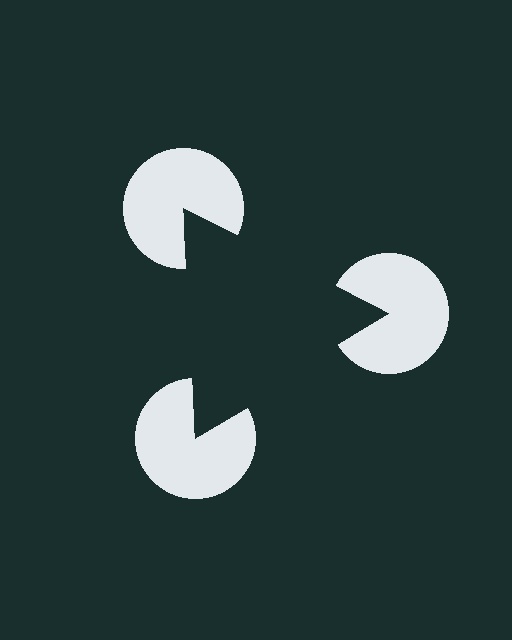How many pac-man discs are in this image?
There are 3 — one at each vertex of the illusory triangle.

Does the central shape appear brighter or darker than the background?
It typically appears slightly darker than the background, even though no actual brightness change is drawn.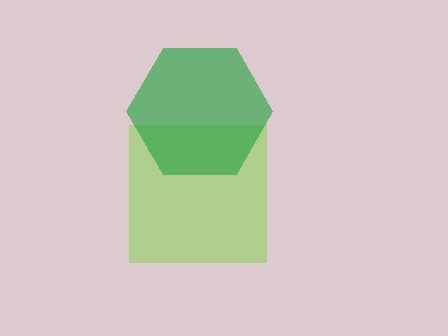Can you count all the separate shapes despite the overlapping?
Yes, there are 2 separate shapes.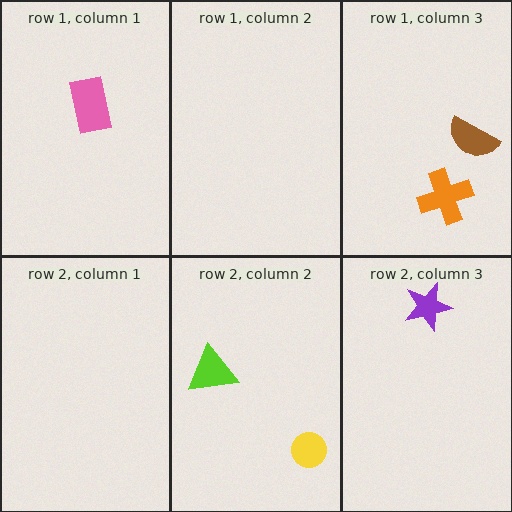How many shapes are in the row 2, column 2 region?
2.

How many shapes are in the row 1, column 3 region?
2.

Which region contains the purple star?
The row 2, column 3 region.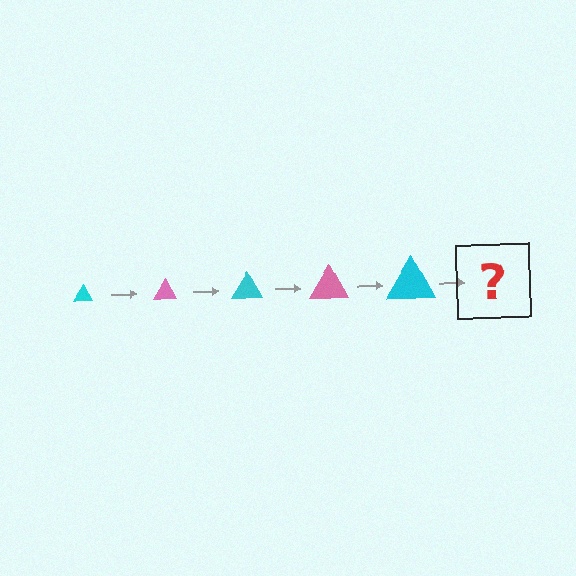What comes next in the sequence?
The next element should be a pink triangle, larger than the previous one.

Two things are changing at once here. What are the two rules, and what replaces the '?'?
The two rules are that the triangle grows larger each step and the color cycles through cyan and pink. The '?' should be a pink triangle, larger than the previous one.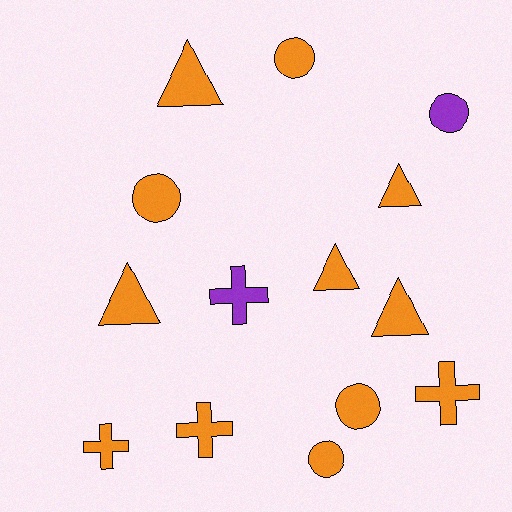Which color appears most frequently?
Orange, with 12 objects.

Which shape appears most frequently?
Circle, with 5 objects.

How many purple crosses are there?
There is 1 purple cross.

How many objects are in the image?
There are 14 objects.